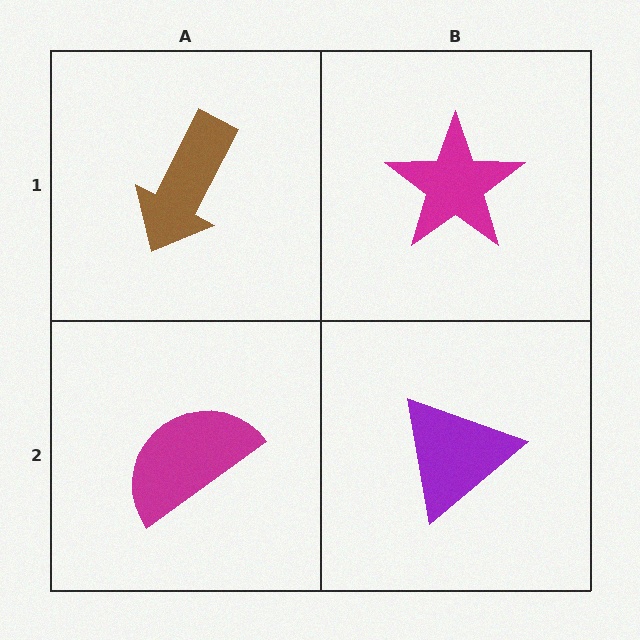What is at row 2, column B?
A purple triangle.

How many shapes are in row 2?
2 shapes.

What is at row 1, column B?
A magenta star.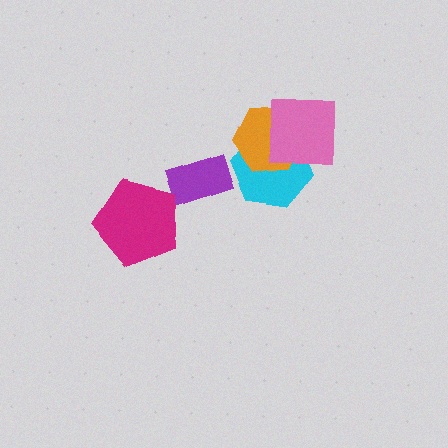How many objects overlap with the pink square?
2 objects overlap with the pink square.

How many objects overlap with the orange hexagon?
2 objects overlap with the orange hexagon.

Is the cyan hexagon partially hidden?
Yes, it is partially covered by another shape.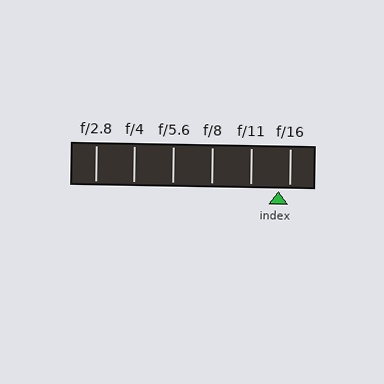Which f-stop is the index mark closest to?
The index mark is closest to f/16.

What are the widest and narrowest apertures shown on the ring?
The widest aperture shown is f/2.8 and the narrowest is f/16.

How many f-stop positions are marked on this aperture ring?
There are 6 f-stop positions marked.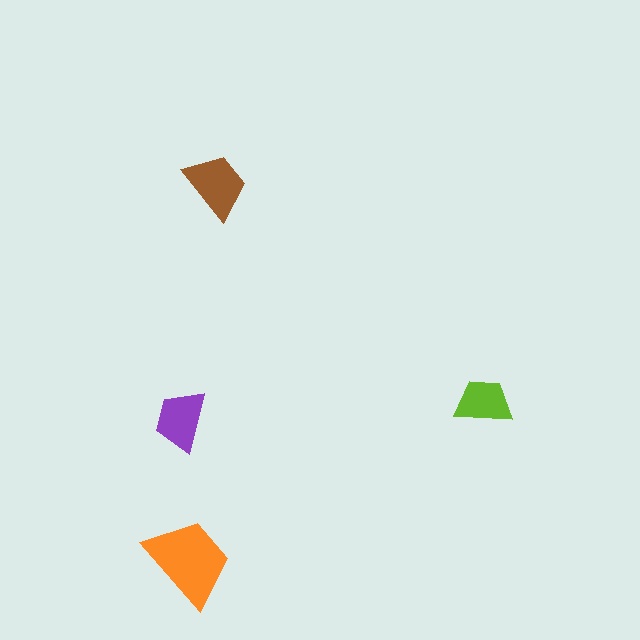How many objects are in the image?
There are 4 objects in the image.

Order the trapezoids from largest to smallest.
the orange one, the brown one, the purple one, the lime one.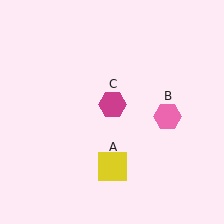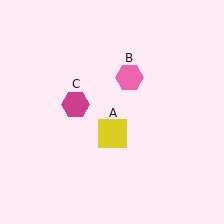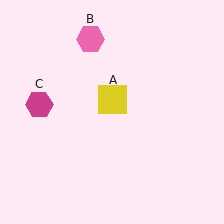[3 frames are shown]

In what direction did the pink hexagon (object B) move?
The pink hexagon (object B) moved up and to the left.